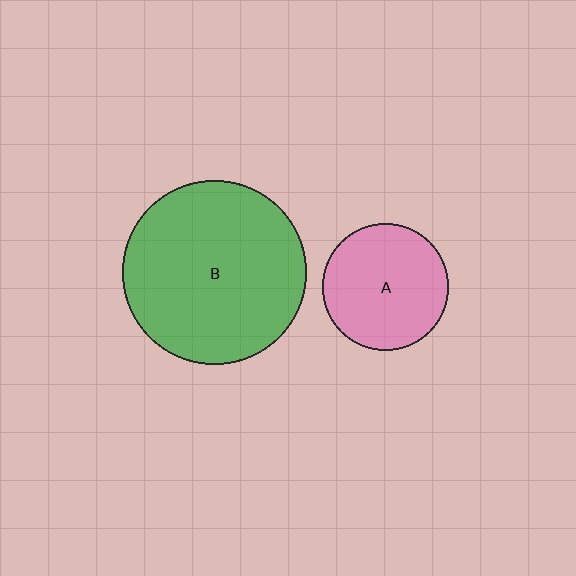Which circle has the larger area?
Circle B (green).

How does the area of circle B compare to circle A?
Approximately 2.1 times.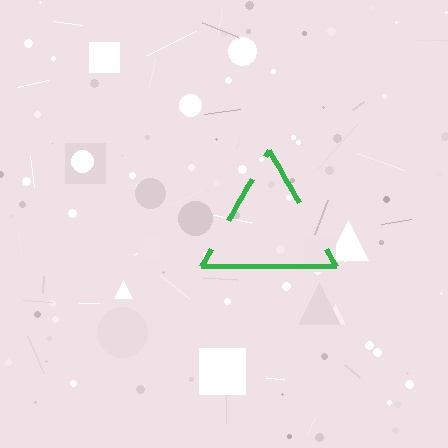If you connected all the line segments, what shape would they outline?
They would outline a triangle.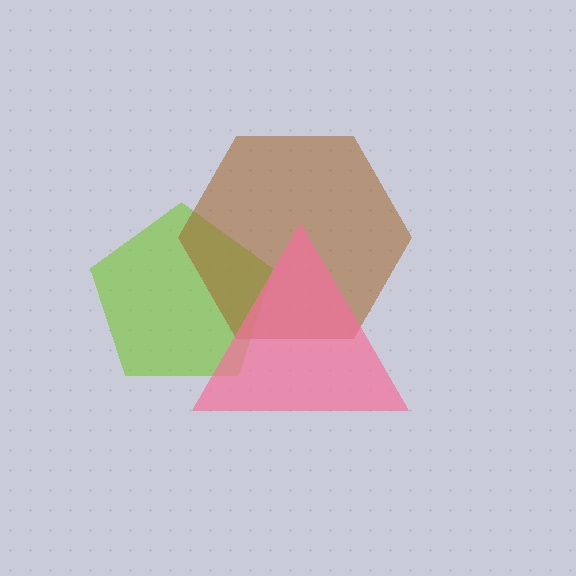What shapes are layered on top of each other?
The layered shapes are: a lime pentagon, a brown hexagon, a pink triangle.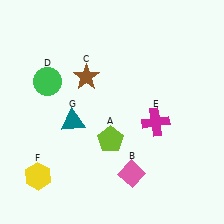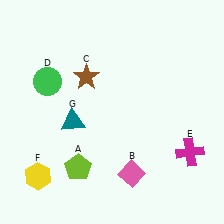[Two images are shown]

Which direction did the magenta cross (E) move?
The magenta cross (E) moved right.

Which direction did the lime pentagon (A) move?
The lime pentagon (A) moved left.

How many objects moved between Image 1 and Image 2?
2 objects moved between the two images.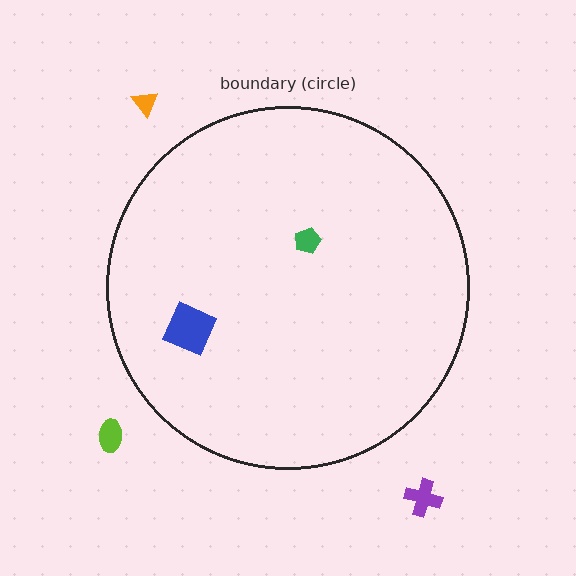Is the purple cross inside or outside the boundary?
Outside.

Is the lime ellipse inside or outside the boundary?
Outside.